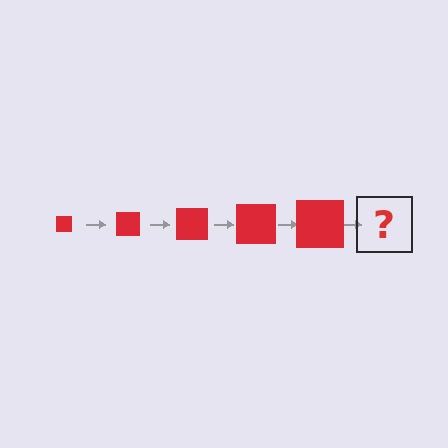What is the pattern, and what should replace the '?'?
The pattern is that the square gets progressively larger each step. The '?' should be a red square, larger than the previous one.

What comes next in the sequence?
The next element should be a red square, larger than the previous one.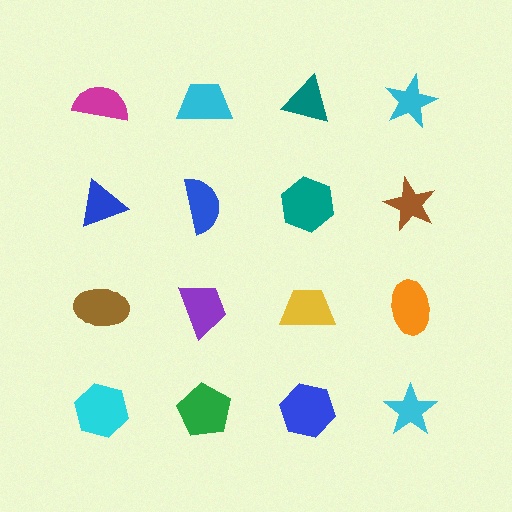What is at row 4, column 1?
A cyan hexagon.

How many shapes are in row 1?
4 shapes.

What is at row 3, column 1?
A brown ellipse.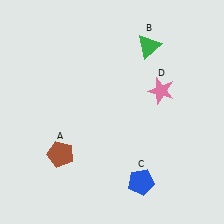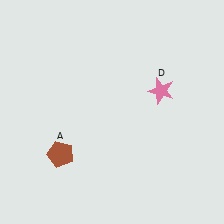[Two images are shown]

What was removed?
The blue pentagon (C), the green triangle (B) were removed in Image 2.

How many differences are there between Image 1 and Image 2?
There are 2 differences between the two images.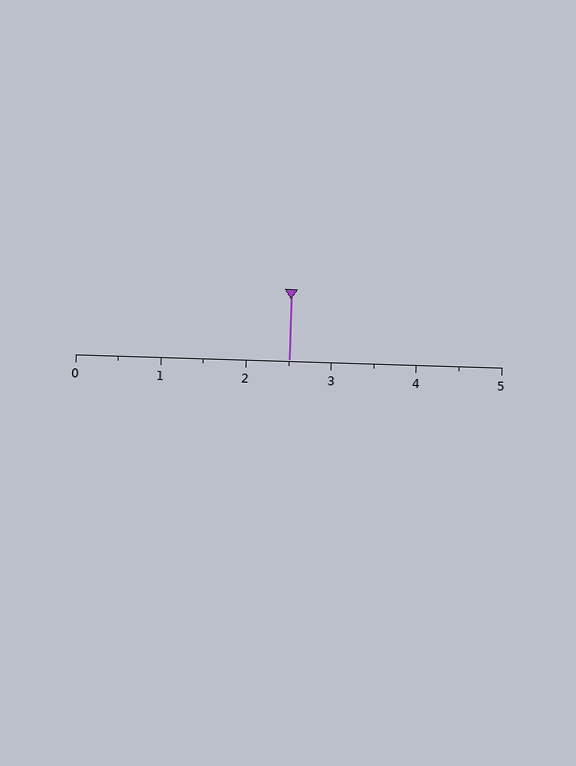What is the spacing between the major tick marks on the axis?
The major ticks are spaced 1 apart.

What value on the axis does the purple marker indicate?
The marker indicates approximately 2.5.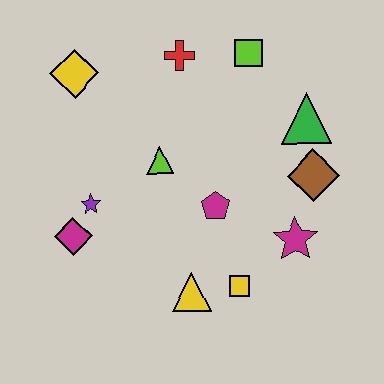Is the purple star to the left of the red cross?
Yes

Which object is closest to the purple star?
The magenta diamond is closest to the purple star.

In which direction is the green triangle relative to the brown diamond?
The green triangle is above the brown diamond.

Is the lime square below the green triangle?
No